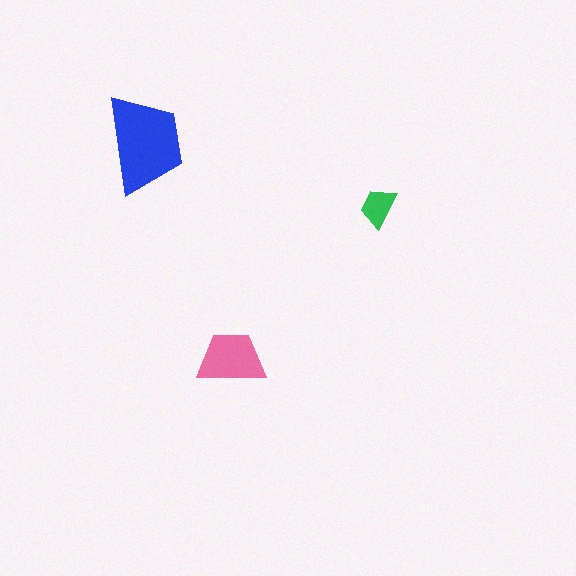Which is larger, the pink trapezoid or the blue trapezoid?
The blue one.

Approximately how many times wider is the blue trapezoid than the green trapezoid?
About 2.5 times wider.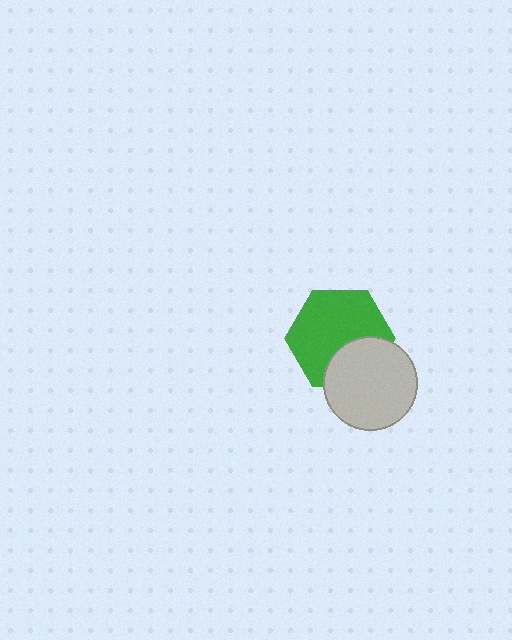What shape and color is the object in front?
The object in front is a light gray circle.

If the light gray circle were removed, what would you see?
You would see the complete green hexagon.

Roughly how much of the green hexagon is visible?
Most of it is visible (roughly 69%).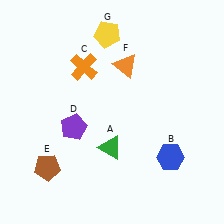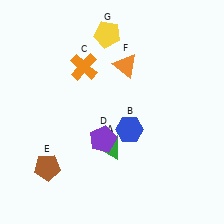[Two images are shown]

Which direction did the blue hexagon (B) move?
The blue hexagon (B) moved left.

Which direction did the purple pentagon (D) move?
The purple pentagon (D) moved right.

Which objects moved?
The objects that moved are: the blue hexagon (B), the purple pentagon (D).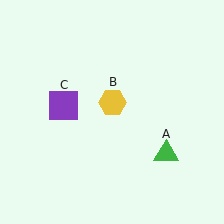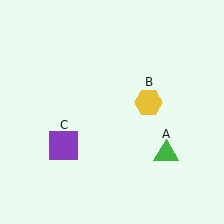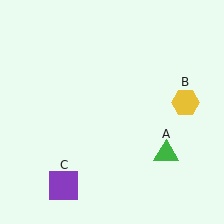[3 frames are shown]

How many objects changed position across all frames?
2 objects changed position: yellow hexagon (object B), purple square (object C).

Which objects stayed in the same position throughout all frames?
Green triangle (object A) remained stationary.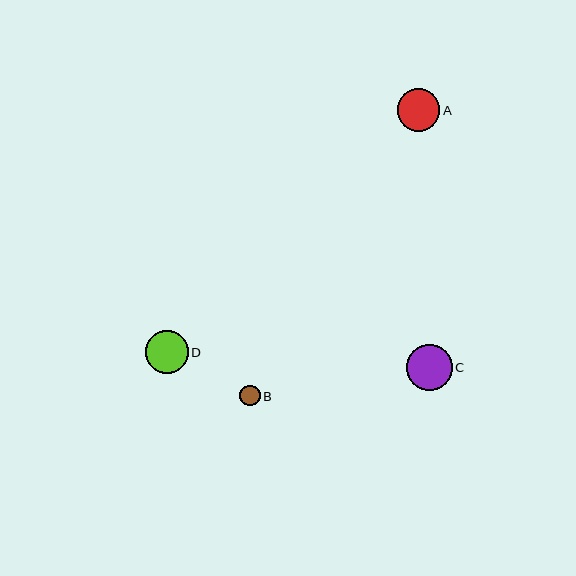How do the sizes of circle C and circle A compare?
Circle C and circle A are approximately the same size.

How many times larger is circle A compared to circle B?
Circle A is approximately 2.1 times the size of circle B.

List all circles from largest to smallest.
From largest to smallest: C, D, A, B.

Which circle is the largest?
Circle C is the largest with a size of approximately 46 pixels.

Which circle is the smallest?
Circle B is the smallest with a size of approximately 21 pixels.